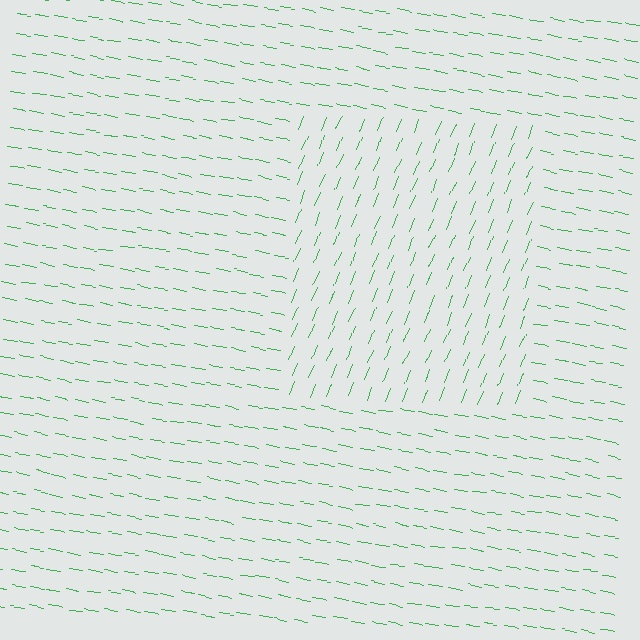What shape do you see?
I see a rectangle.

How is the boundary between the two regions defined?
The boundary is defined purely by a change in line orientation (approximately 78 degrees difference). All lines are the same color and thickness.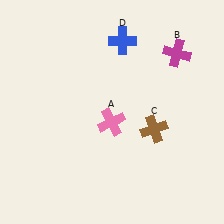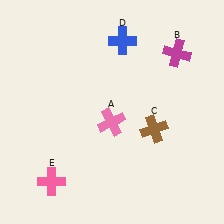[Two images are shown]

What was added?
A pink cross (E) was added in Image 2.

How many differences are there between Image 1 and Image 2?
There is 1 difference between the two images.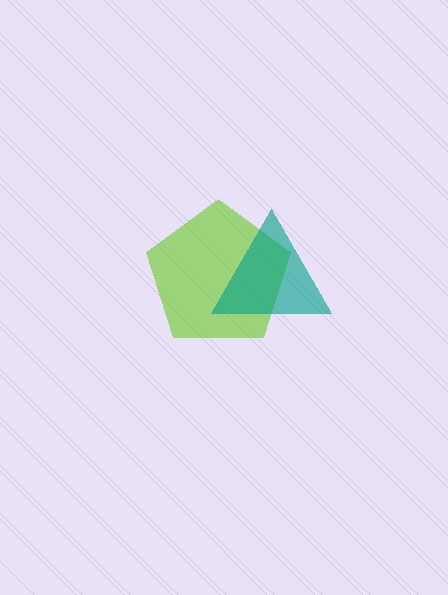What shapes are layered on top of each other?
The layered shapes are: a lime pentagon, a teal triangle.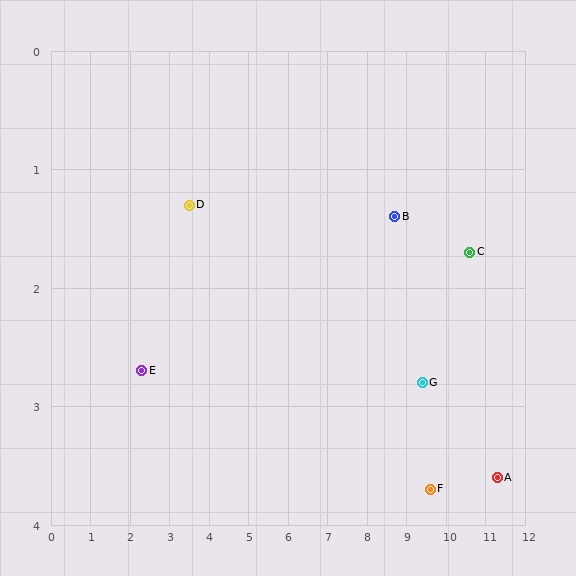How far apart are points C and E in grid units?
Points C and E are about 8.4 grid units apart.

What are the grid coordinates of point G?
Point G is at approximately (9.4, 2.8).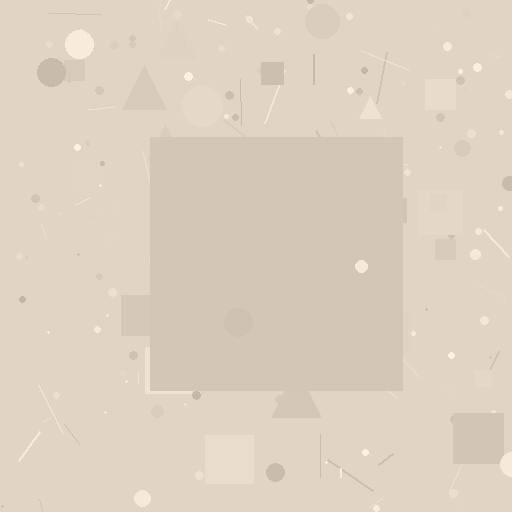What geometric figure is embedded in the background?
A square is embedded in the background.